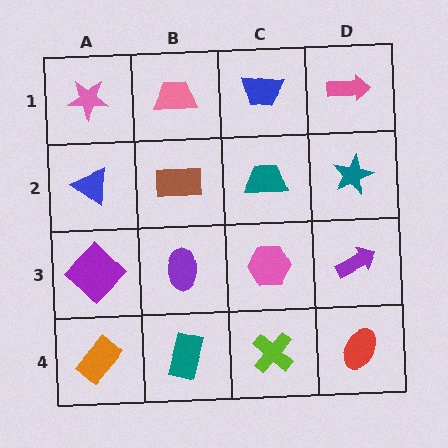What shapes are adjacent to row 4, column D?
A purple arrow (row 3, column D), a lime cross (row 4, column C).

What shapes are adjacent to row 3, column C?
A teal trapezoid (row 2, column C), a lime cross (row 4, column C), a purple ellipse (row 3, column B), a purple arrow (row 3, column D).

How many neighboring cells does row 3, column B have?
4.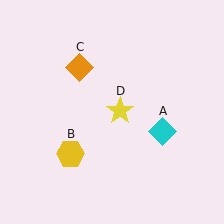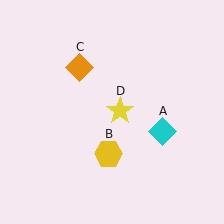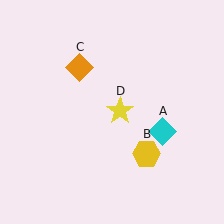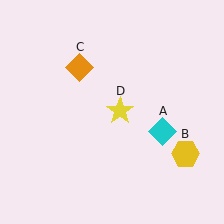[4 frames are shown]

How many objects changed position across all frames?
1 object changed position: yellow hexagon (object B).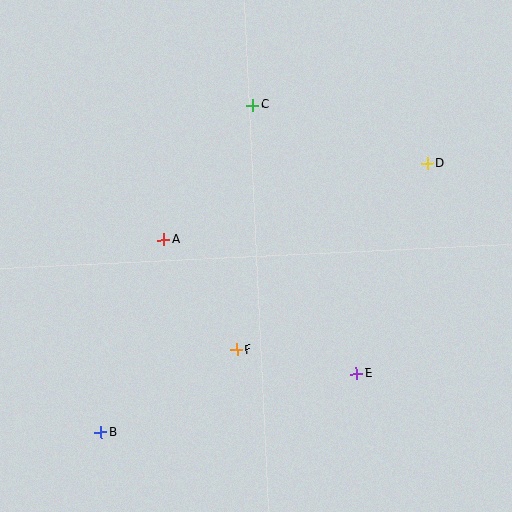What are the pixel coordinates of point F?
Point F is at (236, 350).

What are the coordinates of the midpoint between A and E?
The midpoint between A and E is at (260, 307).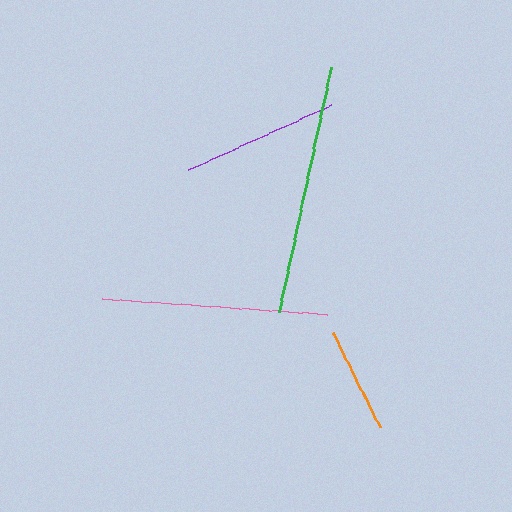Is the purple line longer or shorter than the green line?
The green line is longer than the purple line.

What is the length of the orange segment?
The orange segment is approximately 106 pixels long.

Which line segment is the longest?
The green line is the longest at approximately 250 pixels.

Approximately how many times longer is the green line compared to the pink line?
The green line is approximately 1.1 times the length of the pink line.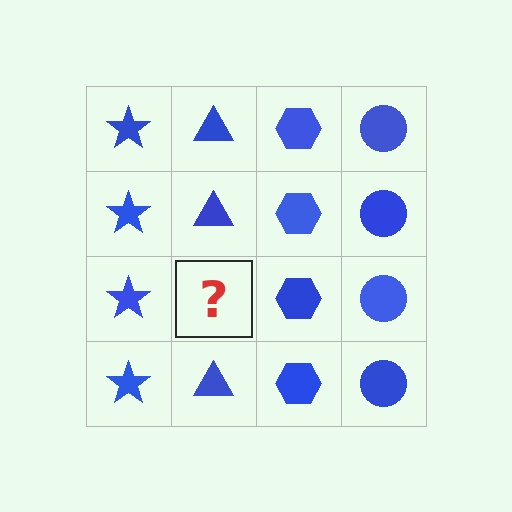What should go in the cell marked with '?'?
The missing cell should contain a blue triangle.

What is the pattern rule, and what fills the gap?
The rule is that each column has a consistent shape. The gap should be filled with a blue triangle.